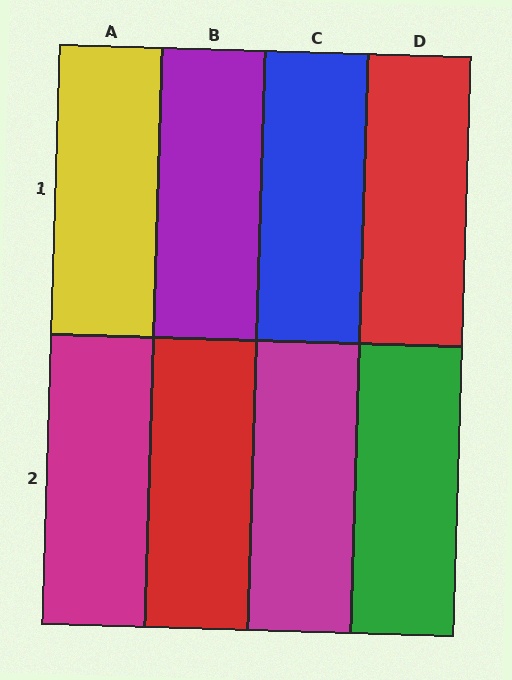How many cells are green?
1 cell is green.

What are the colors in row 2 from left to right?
Magenta, red, magenta, green.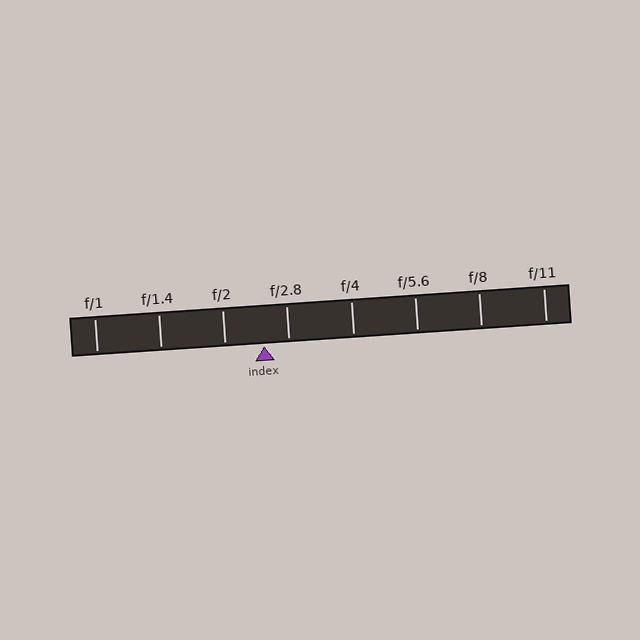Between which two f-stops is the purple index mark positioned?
The index mark is between f/2 and f/2.8.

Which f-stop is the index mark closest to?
The index mark is closest to f/2.8.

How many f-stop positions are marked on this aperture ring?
There are 8 f-stop positions marked.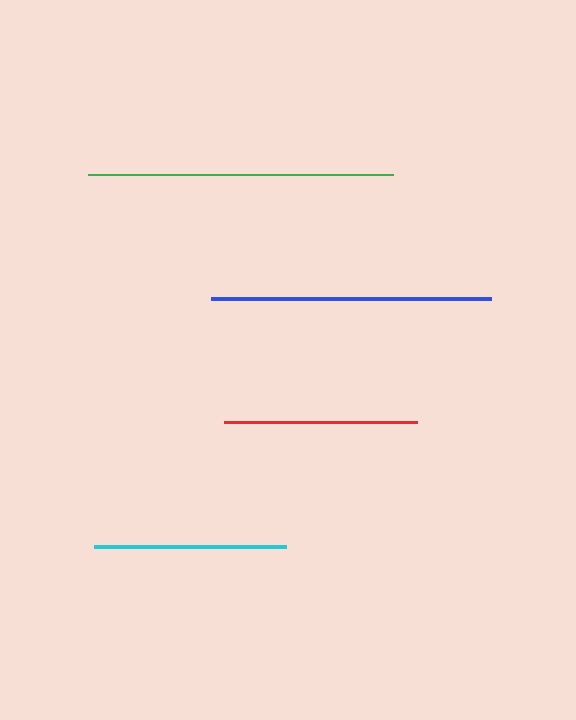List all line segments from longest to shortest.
From longest to shortest: green, blue, red, cyan.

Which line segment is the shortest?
The cyan line is the shortest at approximately 192 pixels.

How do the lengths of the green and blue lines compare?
The green and blue lines are approximately the same length.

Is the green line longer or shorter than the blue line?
The green line is longer than the blue line.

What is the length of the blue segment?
The blue segment is approximately 279 pixels long.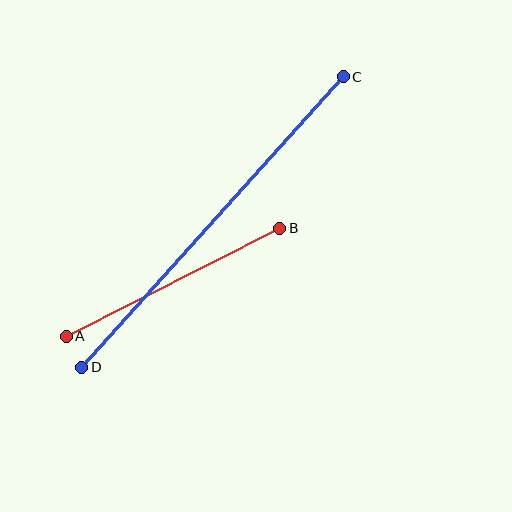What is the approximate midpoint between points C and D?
The midpoint is at approximately (212, 222) pixels.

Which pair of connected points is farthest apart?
Points C and D are farthest apart.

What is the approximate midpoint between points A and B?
The midpoint is at approximately (173, 282) pixels.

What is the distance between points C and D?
The distance is approximately 391 pixels.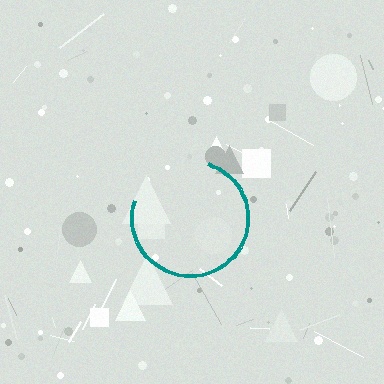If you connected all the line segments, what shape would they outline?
They would outline a circle.